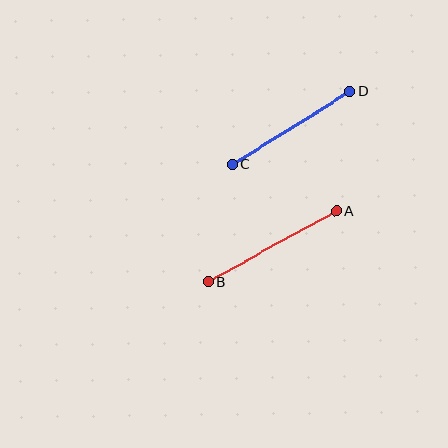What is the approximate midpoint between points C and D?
The midpoint is at approximately (291, 128) pixels.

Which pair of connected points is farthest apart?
Points A and B are farthest apart.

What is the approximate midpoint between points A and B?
The midpoint is at approximately (272, 247) pixels.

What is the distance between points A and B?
The distance is approximately 147 pixels.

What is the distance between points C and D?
The distance is approximately 138 pixels.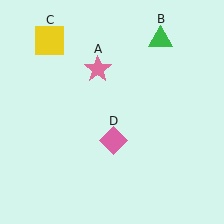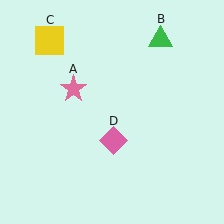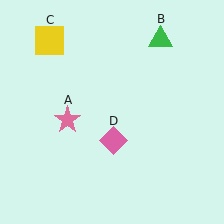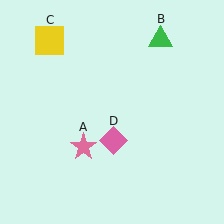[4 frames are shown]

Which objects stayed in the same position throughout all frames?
Green triangle (object B) and yellow square (object C) and pink diamond (object D) remained stationary.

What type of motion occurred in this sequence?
The pink star (object A) rotated counterclockwise around the center of the scene.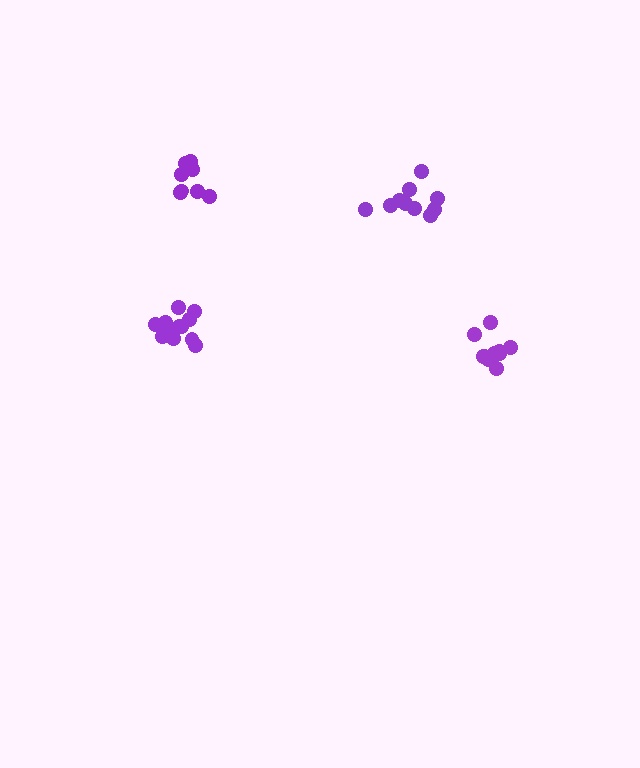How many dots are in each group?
Group 1: 10 dots, Group 2: 10 dots, Group 3: 12 dots, Group 4: 9 dots (41 total).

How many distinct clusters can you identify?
There are 4 distinct clusters.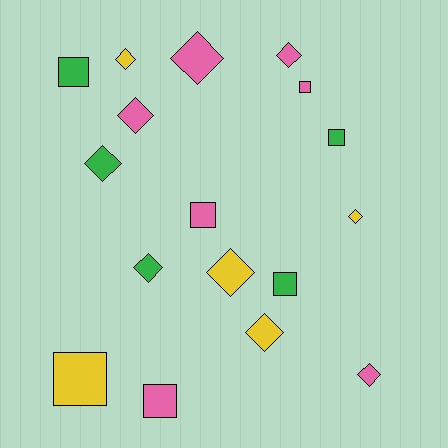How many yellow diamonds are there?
There are 4 yellow diamonds.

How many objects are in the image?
There are 17 objects.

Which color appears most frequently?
Pink, with 7 objects.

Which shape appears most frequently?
Diamond, with 10 objects.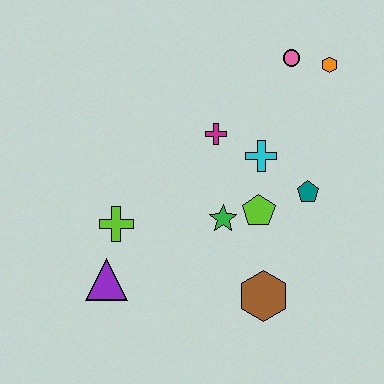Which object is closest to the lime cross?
The purple triangle is closest to the lime cross.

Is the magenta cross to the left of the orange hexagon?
Yes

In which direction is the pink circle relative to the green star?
The pink circle is above the green star.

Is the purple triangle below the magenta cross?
Yes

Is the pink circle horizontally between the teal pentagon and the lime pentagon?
Yes